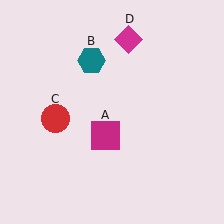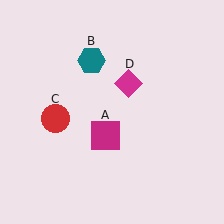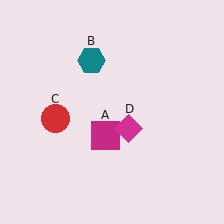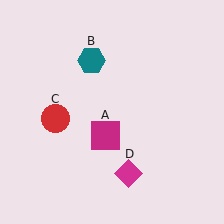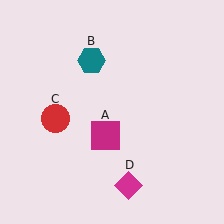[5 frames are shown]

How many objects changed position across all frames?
1 object changed position: magenta diamond (object D).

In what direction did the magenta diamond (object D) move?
The magenta diamond (object D) moved down.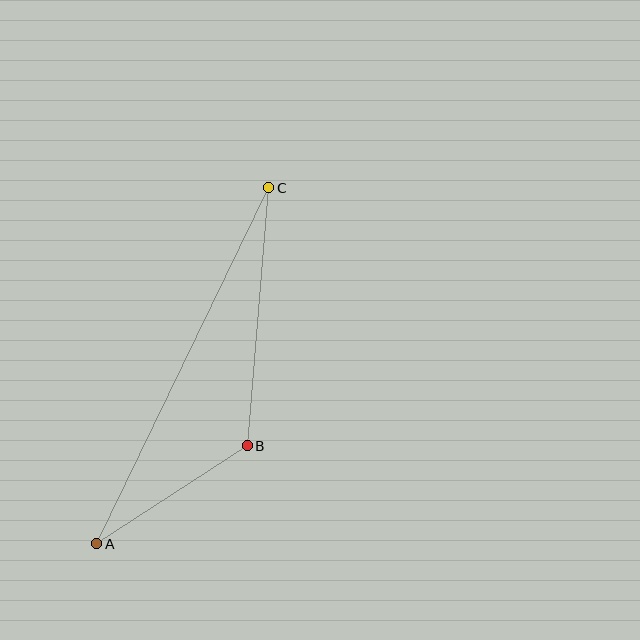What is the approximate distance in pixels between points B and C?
The distance between B and C is approximately 259 pixels.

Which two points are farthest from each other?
Points A and C are farthest from each other.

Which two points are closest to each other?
Points A and B are closest to each other.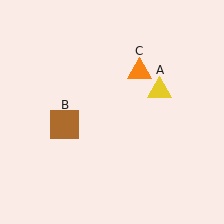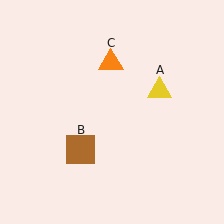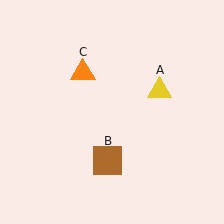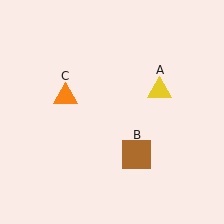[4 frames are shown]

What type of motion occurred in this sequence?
The brown square (object B), orange triangle (object C) rotated counterclockwise around the center of the scene.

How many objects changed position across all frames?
2 objects changed position: brown square (object B), orange triangle (object C).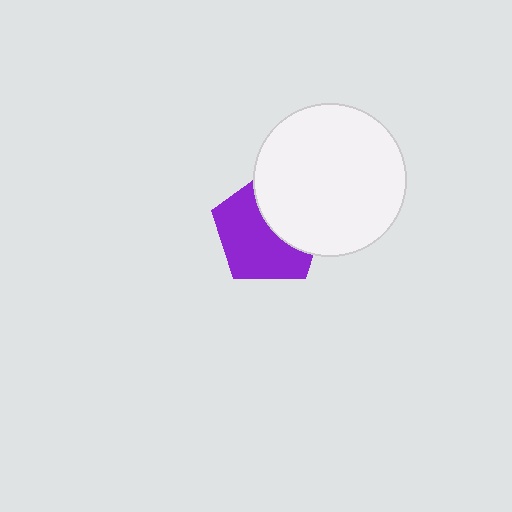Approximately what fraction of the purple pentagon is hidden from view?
Roughly 41% of the purple pentagon is hidden behind the white circle.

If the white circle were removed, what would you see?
You would see the complete purple pentagon.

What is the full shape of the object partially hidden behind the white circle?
The partially hidden object is a purple pentagon.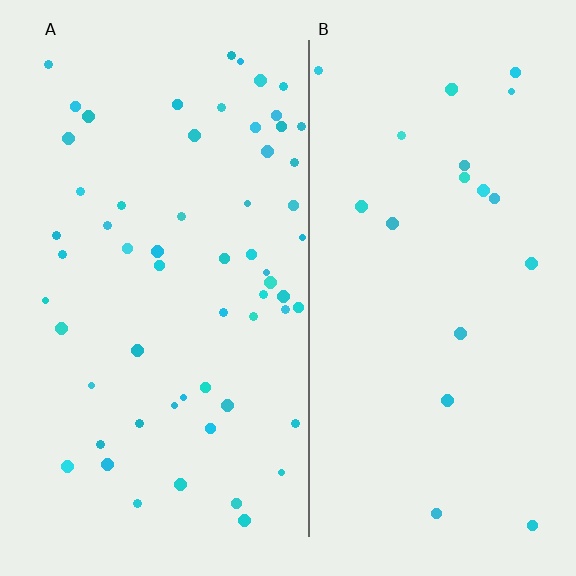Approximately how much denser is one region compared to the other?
Approximately 2.9× — region A over region B.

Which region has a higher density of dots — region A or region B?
A (the left).